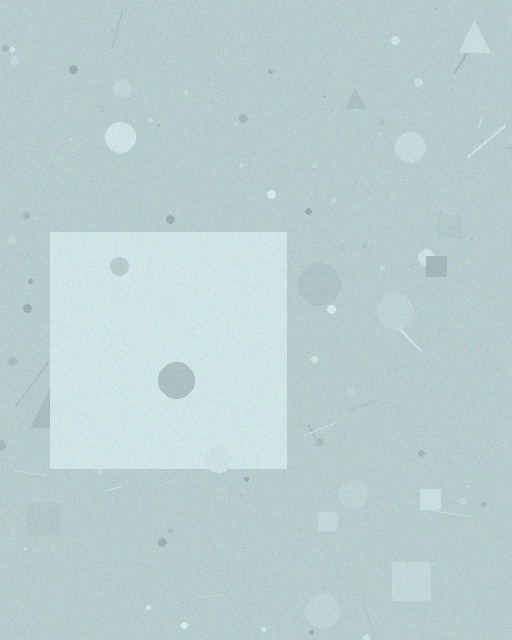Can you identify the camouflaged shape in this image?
The camouflaged shape is a square.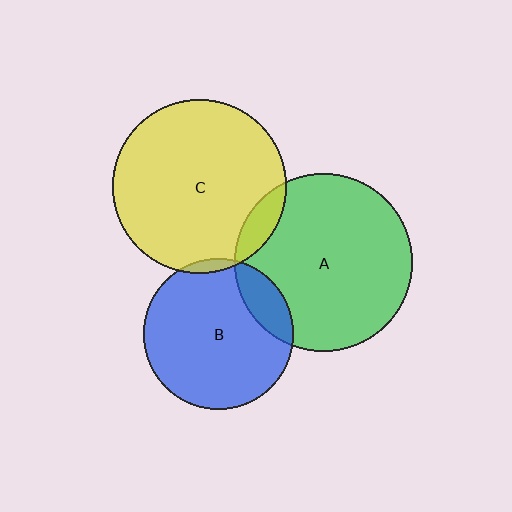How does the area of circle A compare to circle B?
Approximately 1.4 times.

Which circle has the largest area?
Circle A (green).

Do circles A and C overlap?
Yes.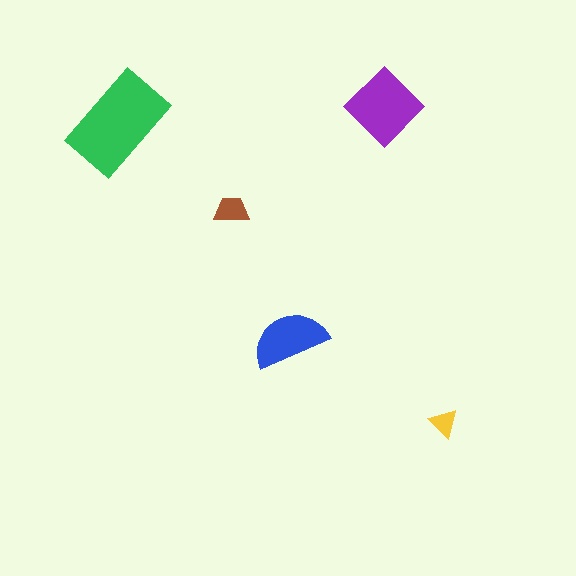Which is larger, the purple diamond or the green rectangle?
The green rectangle.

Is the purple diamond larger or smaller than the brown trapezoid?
Larger.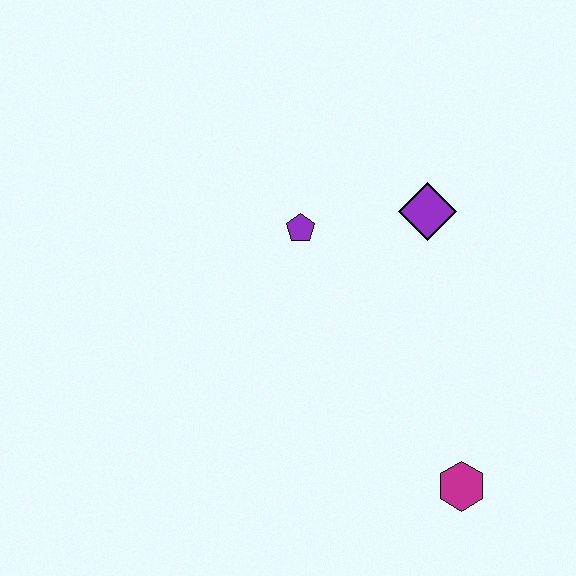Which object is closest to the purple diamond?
The purple pentagon is closest to the purple diamond.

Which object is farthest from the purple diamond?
The magenta hexagon is farthest from the purple diamond.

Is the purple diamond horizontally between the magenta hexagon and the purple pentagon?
Yes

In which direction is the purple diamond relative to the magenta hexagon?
The purple diamond is above the magenta hexagon.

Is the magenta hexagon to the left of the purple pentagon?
No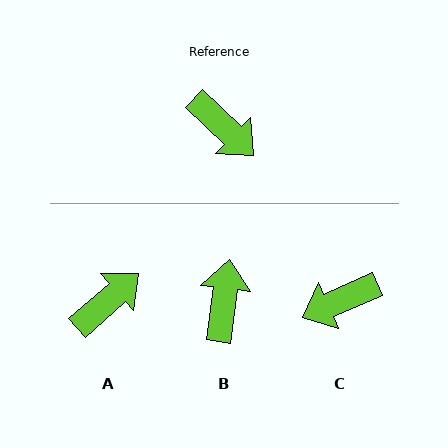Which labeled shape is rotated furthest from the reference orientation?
B, about 126 degrees away.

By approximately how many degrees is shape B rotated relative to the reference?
Approximately 126 degrees counter-clockwise.